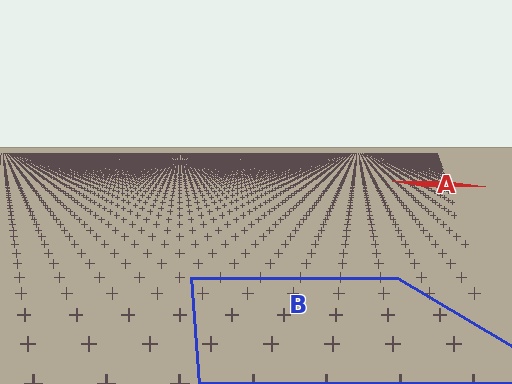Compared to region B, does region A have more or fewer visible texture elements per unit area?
Region A has more texture elements per unit area — they are packed more densely because it is farther away.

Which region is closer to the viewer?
Region B is closer. The texture elements there are larger and more spread out.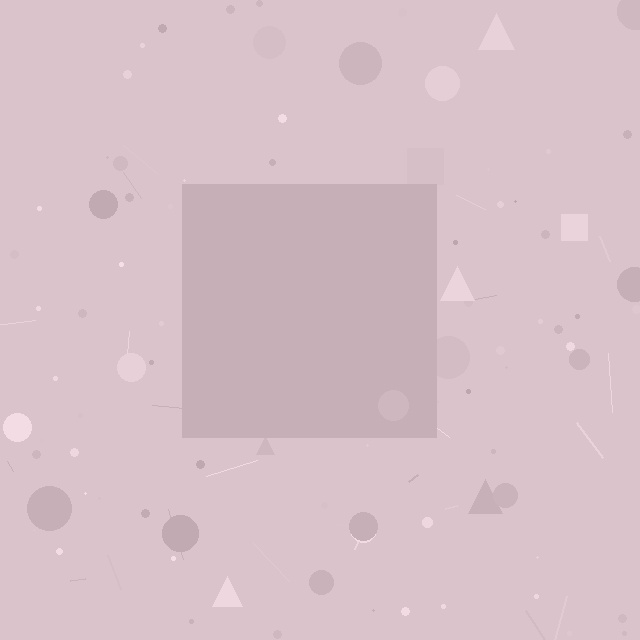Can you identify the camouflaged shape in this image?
The camouflaged shape is a square.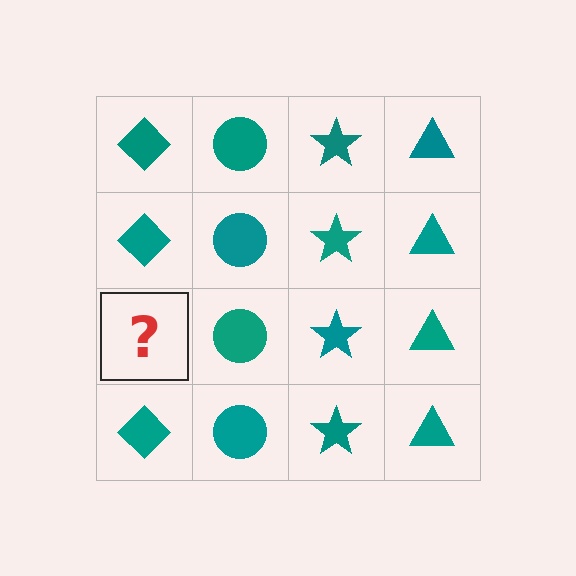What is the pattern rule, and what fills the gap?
The rule is that each column has a consistent shape. The gap should be filled with a teal diamond.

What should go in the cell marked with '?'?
The missing cell should contain a teal diamond.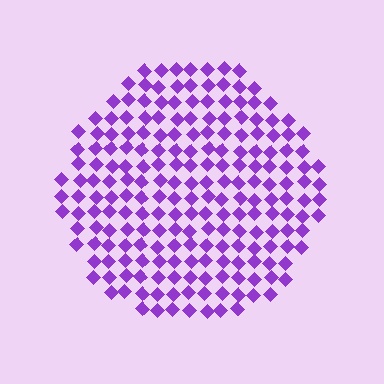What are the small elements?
The small elements are diamonds.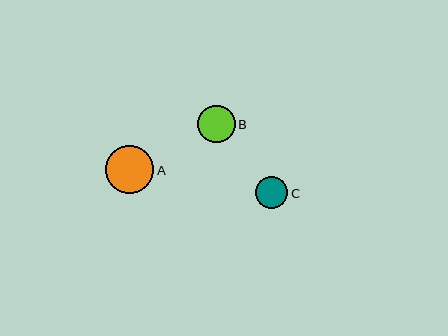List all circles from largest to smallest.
From largest to smallest: A, B, C.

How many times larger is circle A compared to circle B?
Circle A is approximately 1.3 times the size of circle B.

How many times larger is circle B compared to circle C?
Circle B is approximately 1.2 times the size of circle C.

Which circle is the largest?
Circle A is the largest with a size of approximately 48 pixels.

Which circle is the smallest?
Circle C is the smallest with a size of approximately 32 pixels.